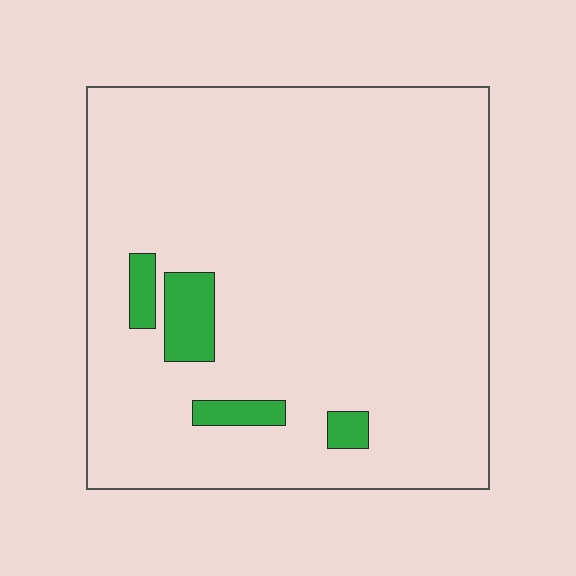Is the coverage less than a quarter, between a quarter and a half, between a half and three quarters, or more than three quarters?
Less than a quarter.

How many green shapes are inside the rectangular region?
4.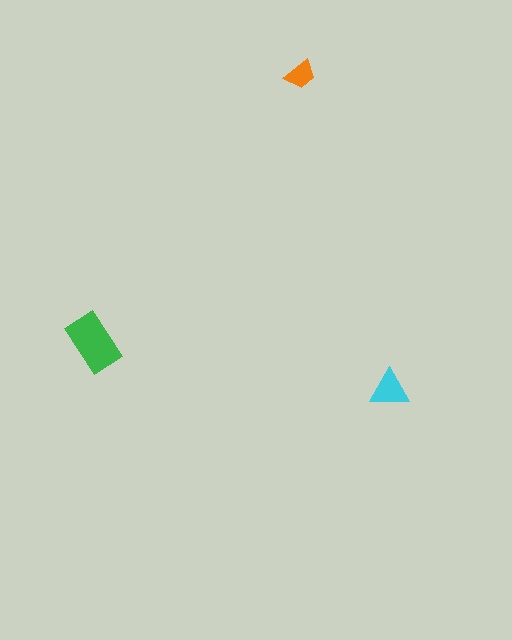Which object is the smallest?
The orange trapezoid.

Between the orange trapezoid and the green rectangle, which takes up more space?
The green rectangle.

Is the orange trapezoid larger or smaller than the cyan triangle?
Smaller.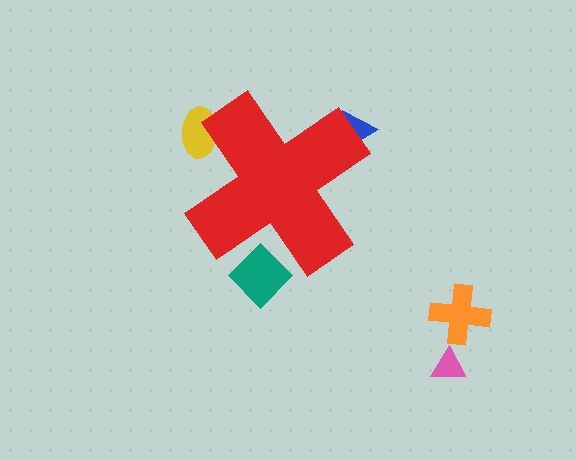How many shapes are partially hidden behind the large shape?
3 shapes are partially hidden.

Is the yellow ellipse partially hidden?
Yes, the yellow ellipse is partially hidden behind the red cross.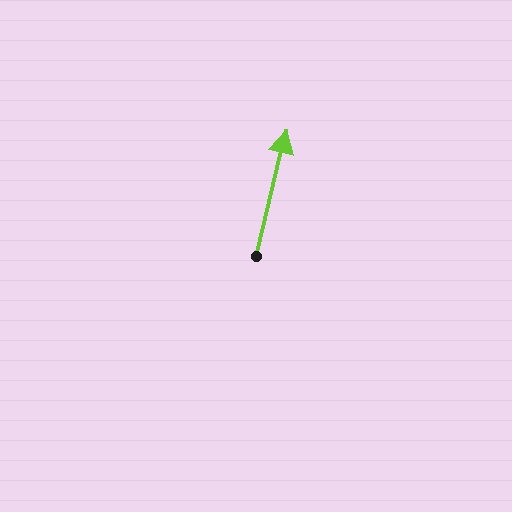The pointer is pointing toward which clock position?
Roughly 12 o'clock.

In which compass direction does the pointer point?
North.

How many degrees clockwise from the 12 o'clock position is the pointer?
Approximately 14 degrees.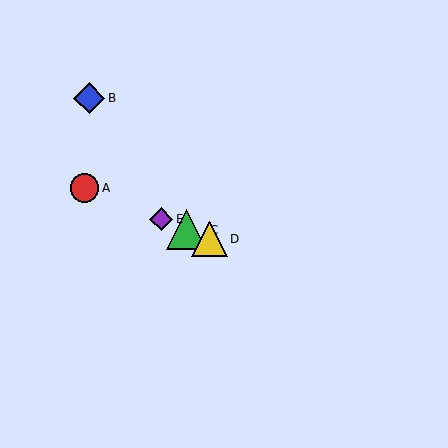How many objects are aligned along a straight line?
4 objects (A, C, D, E) are aligned along a straight line.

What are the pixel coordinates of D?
Object D is at (210, 239).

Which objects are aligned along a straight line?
Objects A, C, D, E are aligned along a straight line.